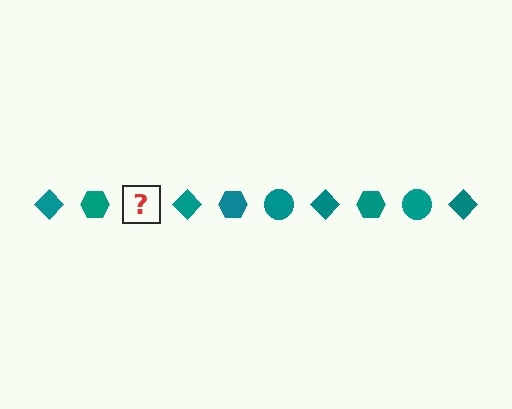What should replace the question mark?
The question mark should be replaced with a teal circle.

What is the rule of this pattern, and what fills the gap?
The rule is that the pattern cycles through diamond, hexagon, circle shapes in teal. The gap should be filled with a teal circle.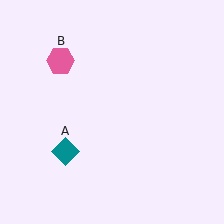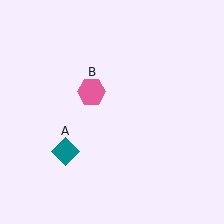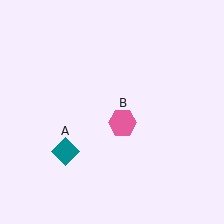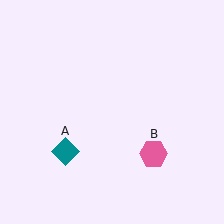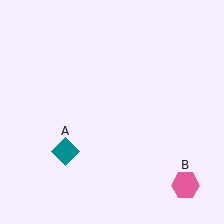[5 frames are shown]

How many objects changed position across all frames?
1 object changed position: pink hexagon (object B).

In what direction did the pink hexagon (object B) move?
The pink hexagon (object B) moved down and to the right.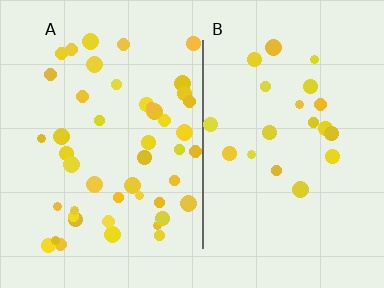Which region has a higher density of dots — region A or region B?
A (the left).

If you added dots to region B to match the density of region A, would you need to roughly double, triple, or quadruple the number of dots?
Approximately double.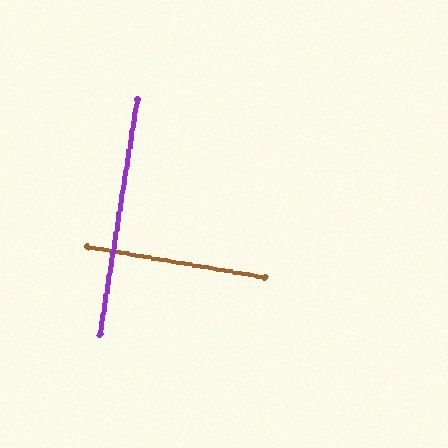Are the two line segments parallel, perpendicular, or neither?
Perpendicular — they meet at approximately 89°.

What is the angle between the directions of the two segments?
Approximately 89 degrees.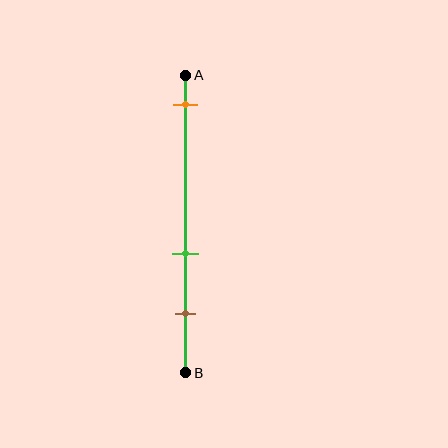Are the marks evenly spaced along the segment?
No, the marks are not evenly spaced.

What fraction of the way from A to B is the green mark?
The green mark is approximately 60% (0.6) of the way from A to B.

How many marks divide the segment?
There are 3 marks dividing the segment.